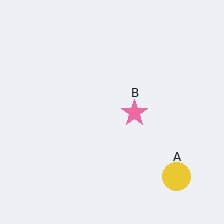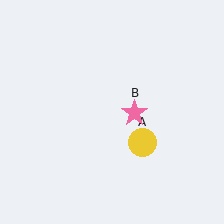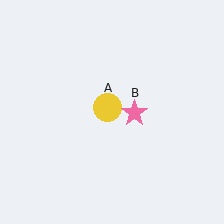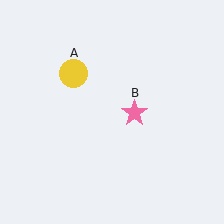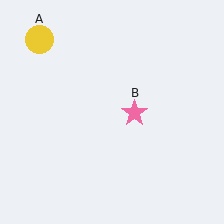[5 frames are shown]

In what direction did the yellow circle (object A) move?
The yellow circle (object A) moved up and to the left.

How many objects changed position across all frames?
1 object changed position: yellow circle (object A).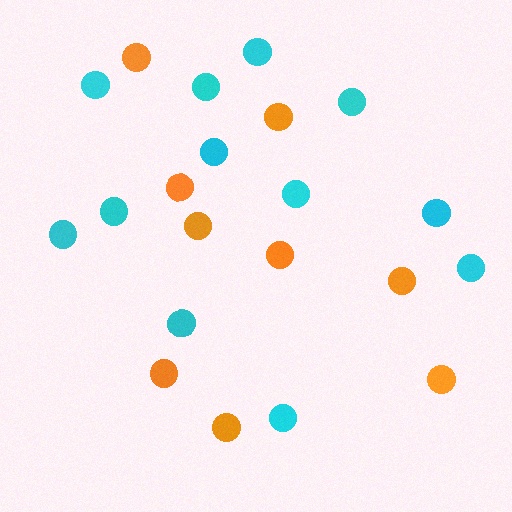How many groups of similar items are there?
There are 2 groups: one group of orange circles (9) and one group of cyan circles (12).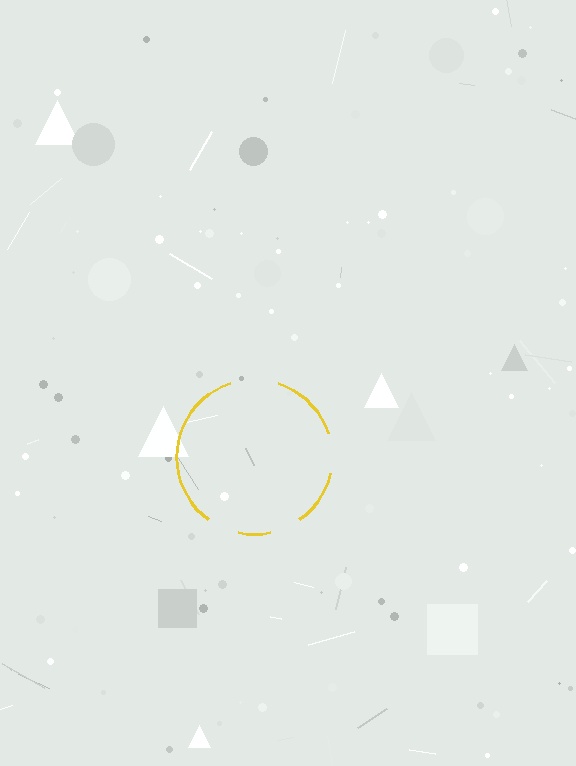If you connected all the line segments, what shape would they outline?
They would outline a circle.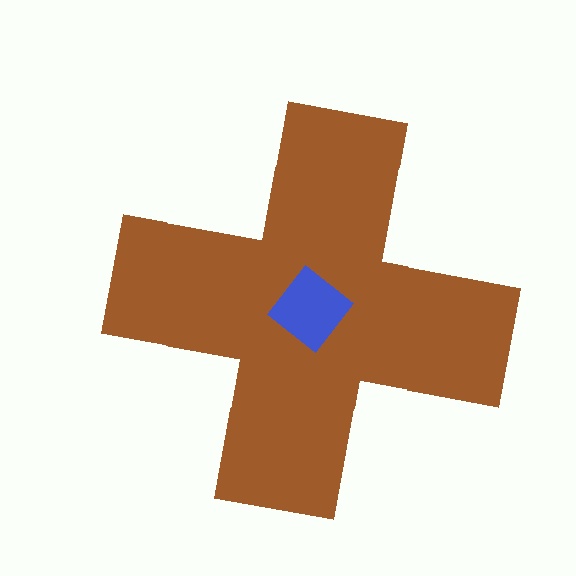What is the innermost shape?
The blue diamond.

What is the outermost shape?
The brown cross.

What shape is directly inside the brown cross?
The blue diamond.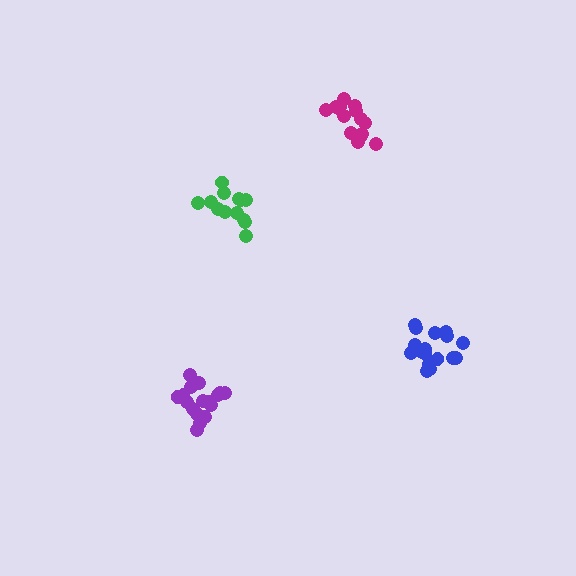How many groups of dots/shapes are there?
There are 4 groups.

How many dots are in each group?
Group 1: 17 dots, Group 2: 17 dots, Group 3: 16 dots, Group 4: 13 dots (63 total).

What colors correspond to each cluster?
The clusters are colored: purple, blue, magenta, green.